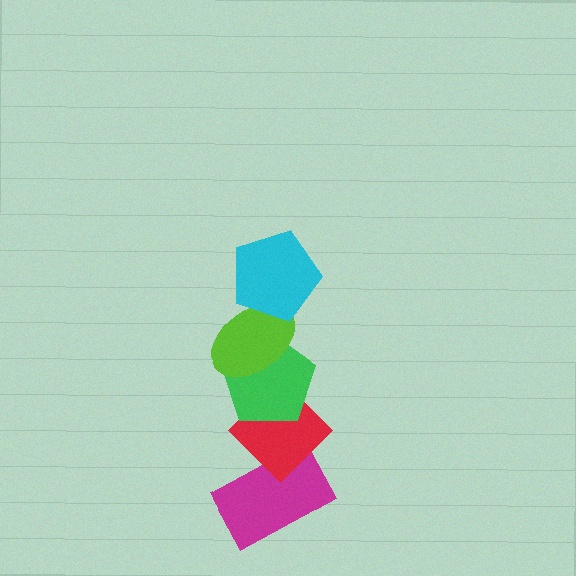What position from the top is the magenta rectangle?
The magenta rectangle is 5th from the top.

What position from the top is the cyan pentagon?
The cyan pentagon is 1st from the top.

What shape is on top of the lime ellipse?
The cyan pentagon is on top of the lime ellipse.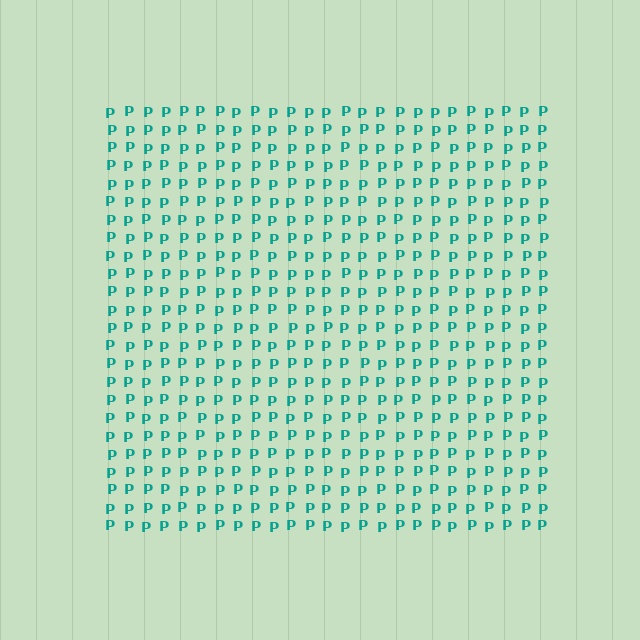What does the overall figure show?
The overall figure shows a square.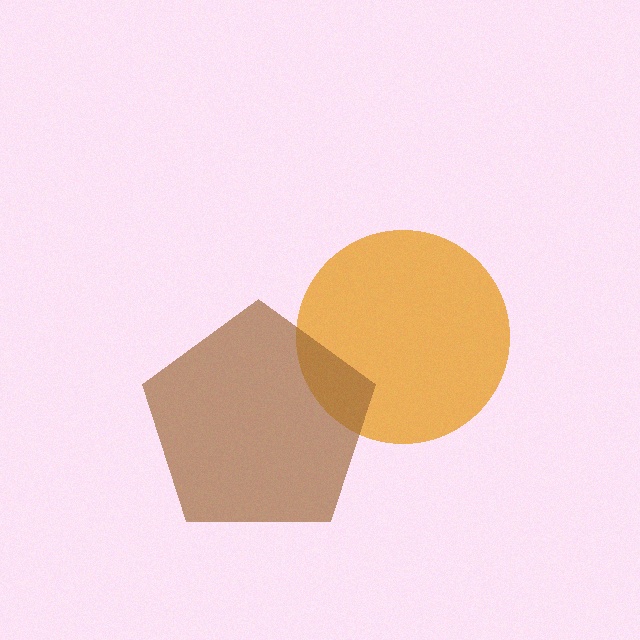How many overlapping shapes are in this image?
There are 2 overlapping shapes in the image.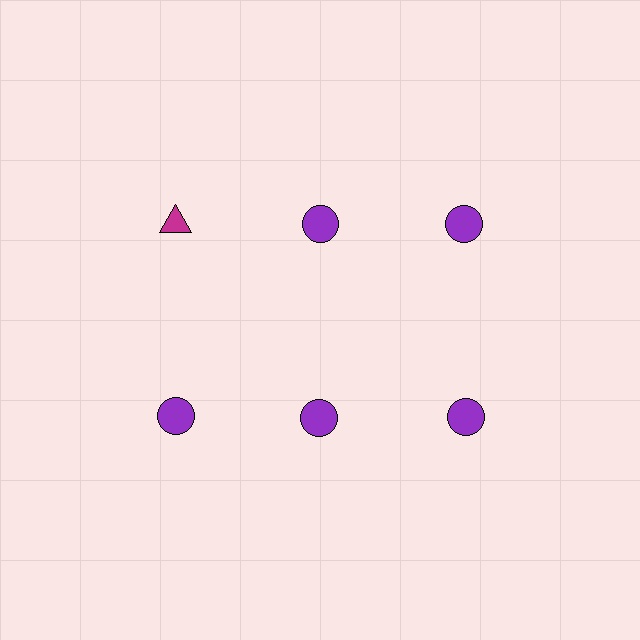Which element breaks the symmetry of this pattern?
The magenta triangle in the top row, leftmost column breaks the symmetry. All other shapes are purple circles.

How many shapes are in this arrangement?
There are 6 shapes arranged in a grid pattern.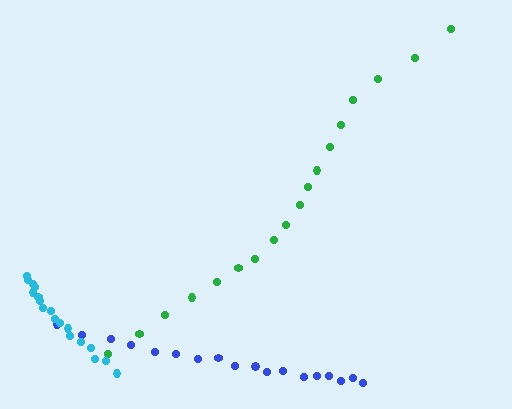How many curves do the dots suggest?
There are 3 distinct paths.